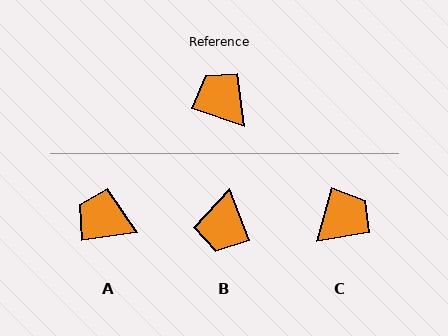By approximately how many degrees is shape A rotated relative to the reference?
Approximately 27 degrees counter-clockwise.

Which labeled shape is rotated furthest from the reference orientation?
B, about 130 degrees away.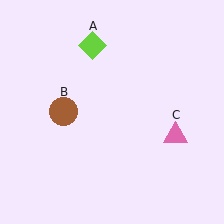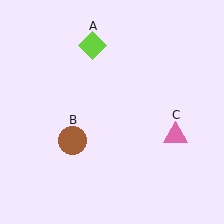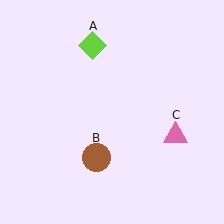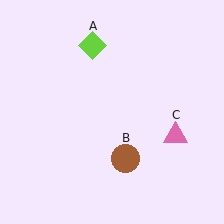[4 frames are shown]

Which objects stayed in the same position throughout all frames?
Lime diamond (object A) and pink triangle (object C) remained stationary.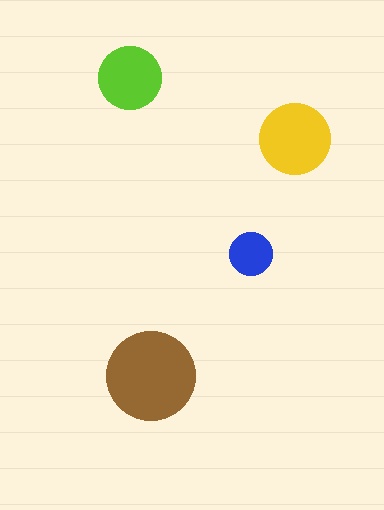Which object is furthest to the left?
The lime circle is leftmost.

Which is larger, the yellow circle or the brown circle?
The brown one.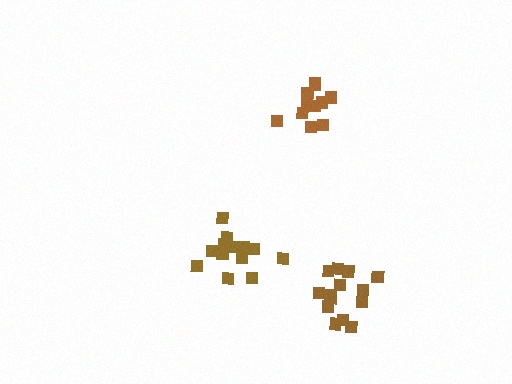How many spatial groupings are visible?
There are 3 spatial groupings.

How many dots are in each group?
Group 1: 11 dots, Group 2: 14 dots, Group 3: 13 dots (38 total).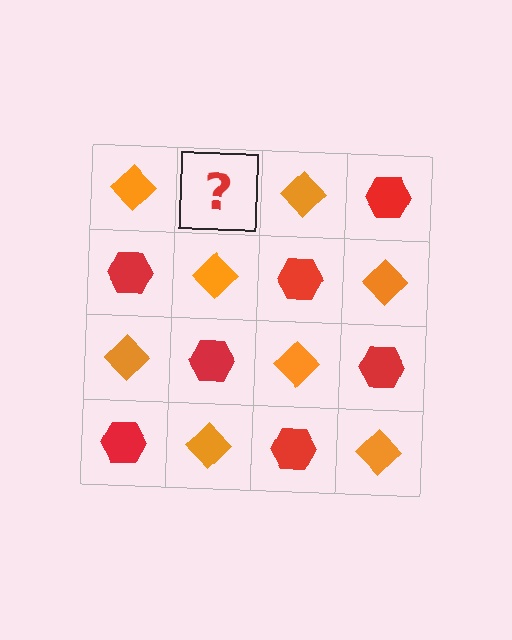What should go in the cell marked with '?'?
The missing cell should contain a red hexagon.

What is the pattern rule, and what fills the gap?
The rule is that it alternates orange diamond and red hexagon in a checkerboard pattern. The gap should be filled with a red hexagon.